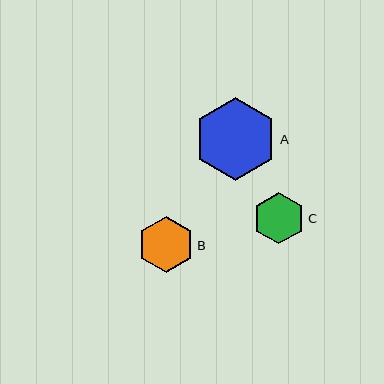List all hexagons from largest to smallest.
From largest to smallest: A, B, C.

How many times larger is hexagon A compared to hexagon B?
Hexagon A is approximately 1.5 times the size of hexagon B.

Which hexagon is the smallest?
Hexagon C is the smallest with a size of approximately 52 pixels.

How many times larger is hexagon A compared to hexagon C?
Hexagon A is approximately 1.6 times the size of hexagon C.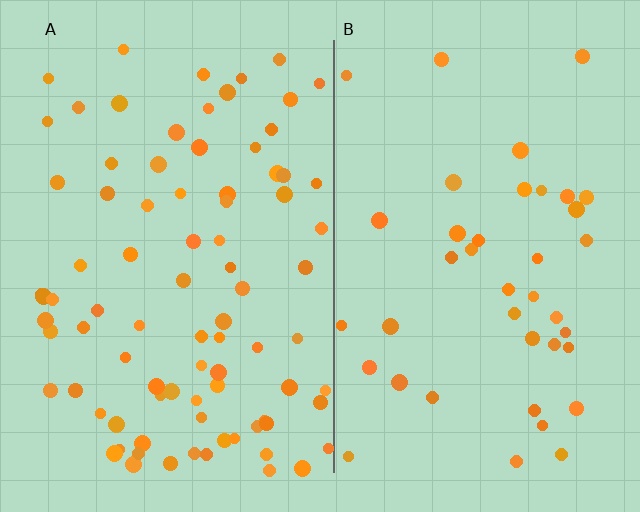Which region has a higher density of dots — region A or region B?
A (the left).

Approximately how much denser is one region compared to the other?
Approximately 2.1× — region A over region B.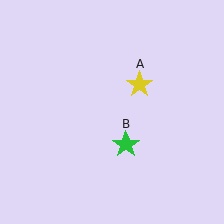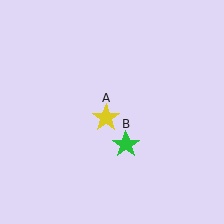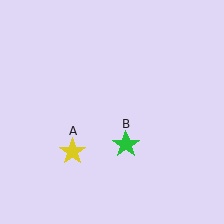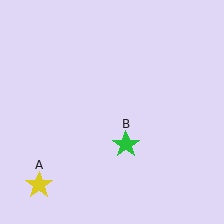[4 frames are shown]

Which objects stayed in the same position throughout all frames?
Green star (object B) remained stationary.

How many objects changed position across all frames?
1 object changed position: yellow star (object A).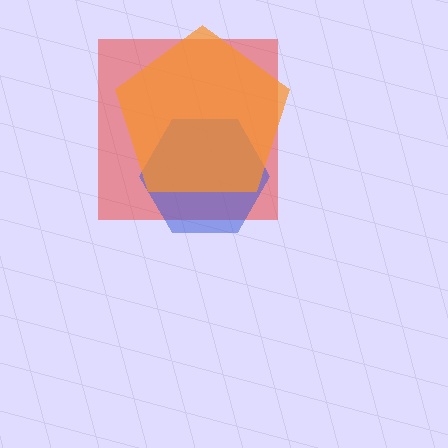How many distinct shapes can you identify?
There are 3 distinct shapes: a red square, a blue hexagon, an orange pentagon.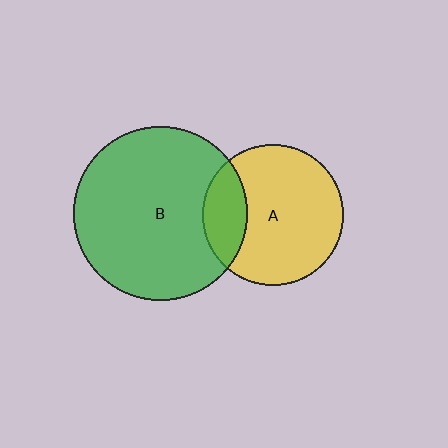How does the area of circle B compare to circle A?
Approximately 1.5 times.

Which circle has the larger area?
Circle B (green).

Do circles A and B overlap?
Yes.